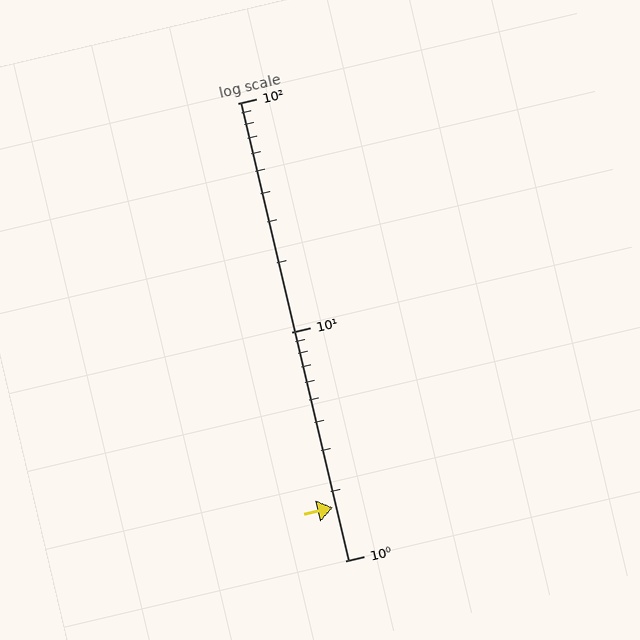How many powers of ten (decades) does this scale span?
The scale spans 2 decades, from 1 to 100.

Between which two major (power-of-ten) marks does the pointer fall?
The pointer is between 1 and 10.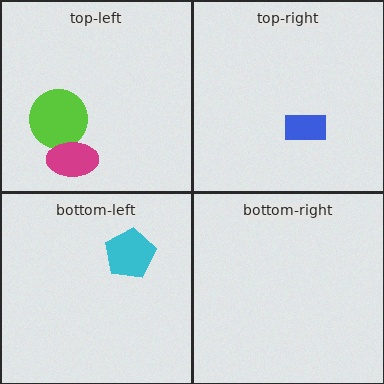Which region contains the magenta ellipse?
The top-left region.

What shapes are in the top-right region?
The blue rectangle.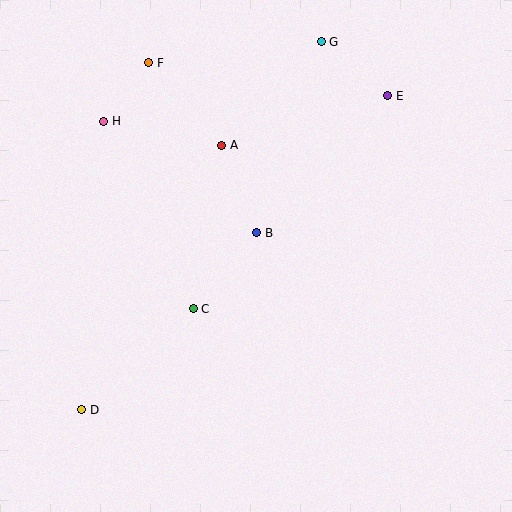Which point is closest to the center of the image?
Point B at (257, 233) is closest to the center.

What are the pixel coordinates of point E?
Point E is at (388, 96).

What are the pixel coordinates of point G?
Point G is at (321, 42).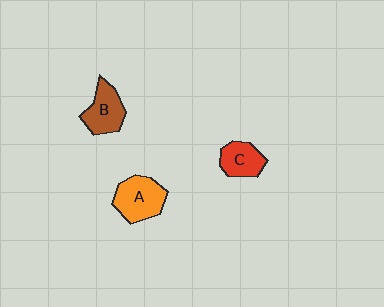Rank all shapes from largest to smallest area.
From largest to smallest: A (orange), B (brown), C (red).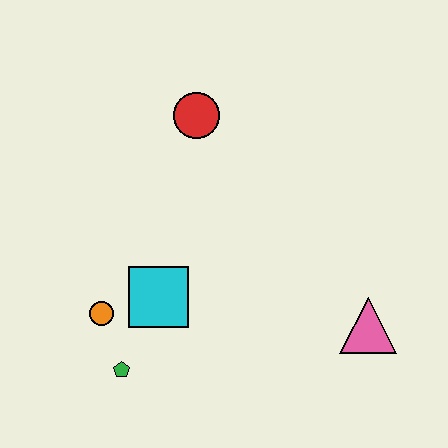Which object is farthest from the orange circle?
The pink triangle is farthest from the orange circle.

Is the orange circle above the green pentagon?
Yes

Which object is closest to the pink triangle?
The cyan square is closest to the pink triangle.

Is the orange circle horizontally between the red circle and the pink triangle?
No